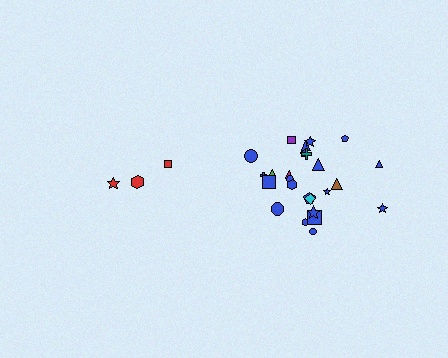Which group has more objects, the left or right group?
The right group.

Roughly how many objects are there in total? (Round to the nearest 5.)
Roughly 30 objects in total.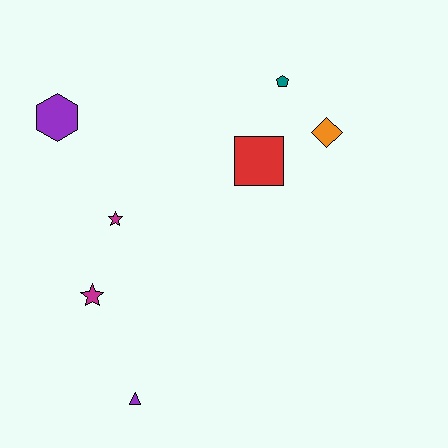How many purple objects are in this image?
There are 2 purple objects.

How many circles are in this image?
There are no circles.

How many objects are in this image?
There are 7 objects.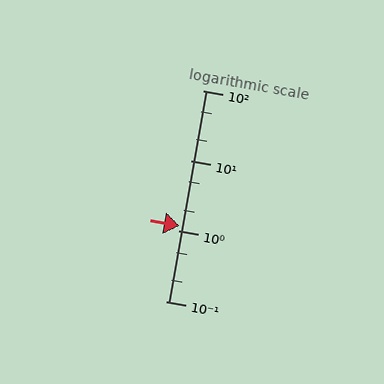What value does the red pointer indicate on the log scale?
The pointer indicates approximately 1.2.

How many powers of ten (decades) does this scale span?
The scale spans 3 decades, from 0.1 to 100.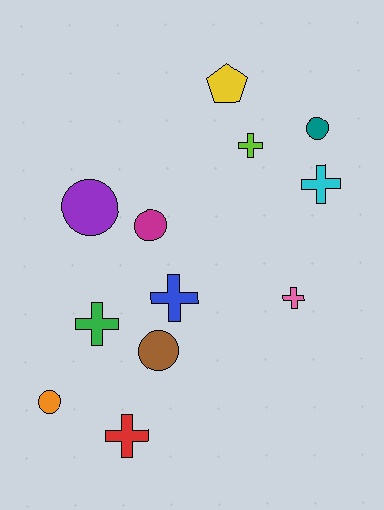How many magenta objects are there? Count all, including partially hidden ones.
There is 1 magenta object.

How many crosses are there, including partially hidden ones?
There are 6 crosses.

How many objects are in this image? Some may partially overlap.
There are 12 objects.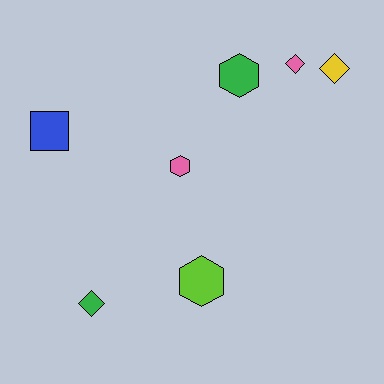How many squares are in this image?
There is 1 square.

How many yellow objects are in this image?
There is 1 yellow object.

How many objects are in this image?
There are 7 objects.